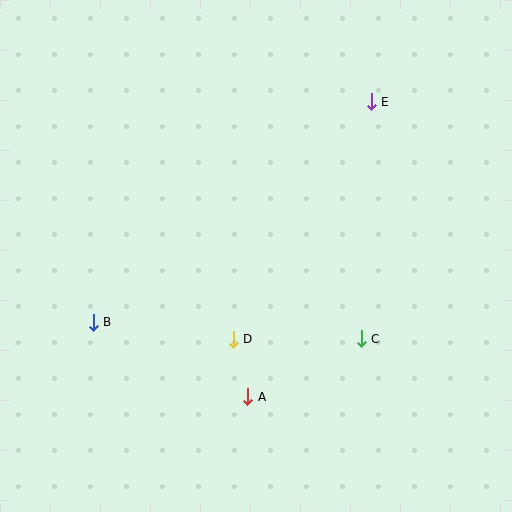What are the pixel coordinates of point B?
Point B is at (93, 322).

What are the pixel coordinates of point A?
Point A is at (248, 397).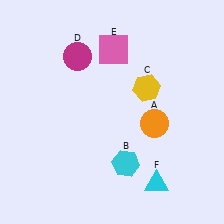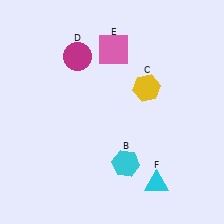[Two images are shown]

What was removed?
The orange circle (A) was removed in Image 2.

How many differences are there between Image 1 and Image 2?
There is 1 difference between the two images.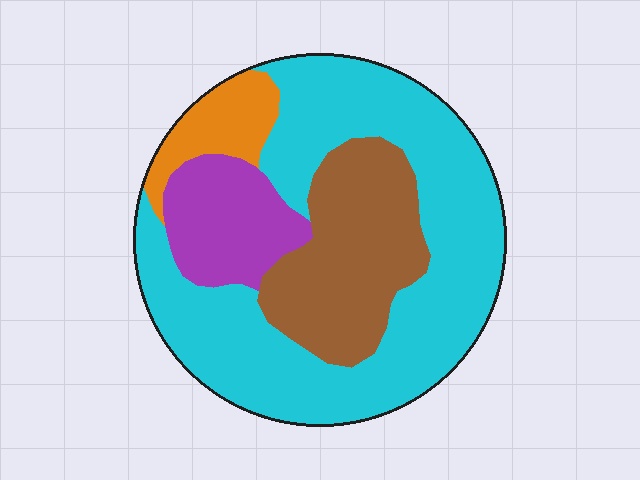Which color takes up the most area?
Cyan, at roughly 55%.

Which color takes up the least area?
Orange, at roughly 10%.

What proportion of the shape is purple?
Purple takes up about one eighth (1/8) of the shape.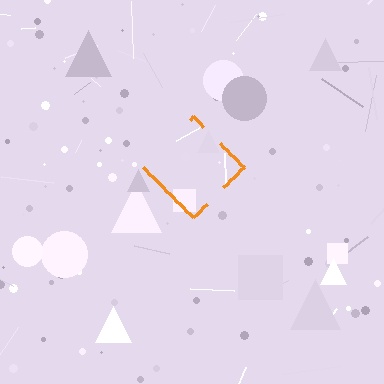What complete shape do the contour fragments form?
The contour fragments form a diamond.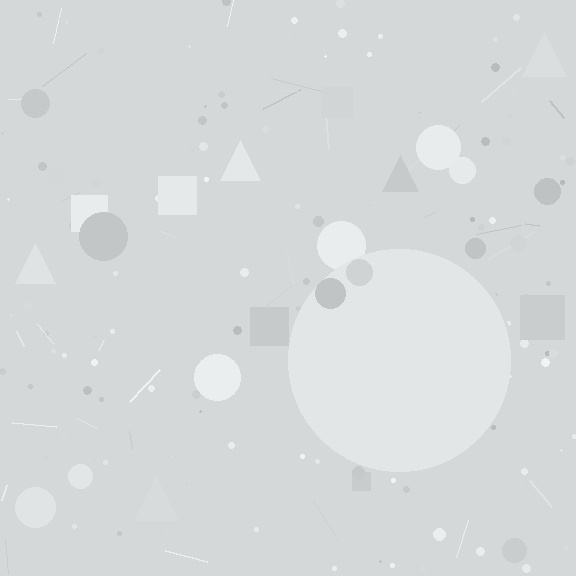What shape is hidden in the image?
A circle is hidden in the image.